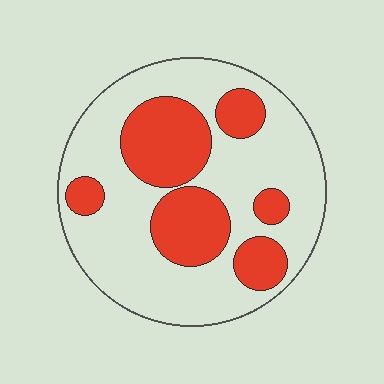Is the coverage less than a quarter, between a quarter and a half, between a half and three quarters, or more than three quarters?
Between a quarter and a half.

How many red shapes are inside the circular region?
6.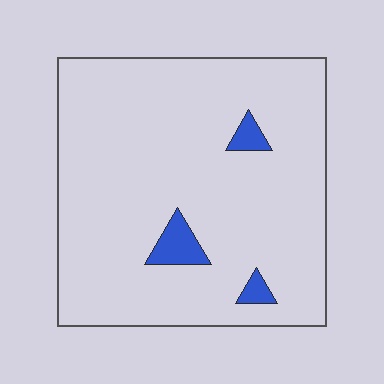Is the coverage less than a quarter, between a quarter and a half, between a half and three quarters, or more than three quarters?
Less than a quarter.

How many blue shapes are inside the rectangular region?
3.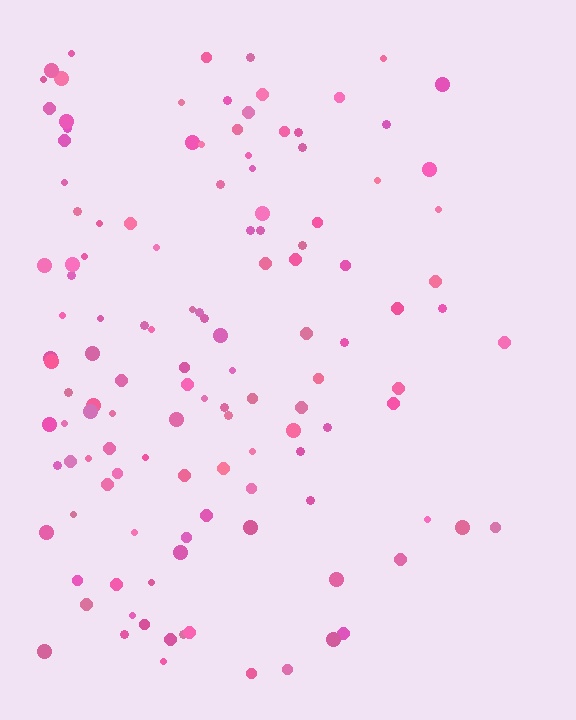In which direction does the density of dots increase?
From right to left, with the left side densest.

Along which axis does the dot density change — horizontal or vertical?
Horizontal.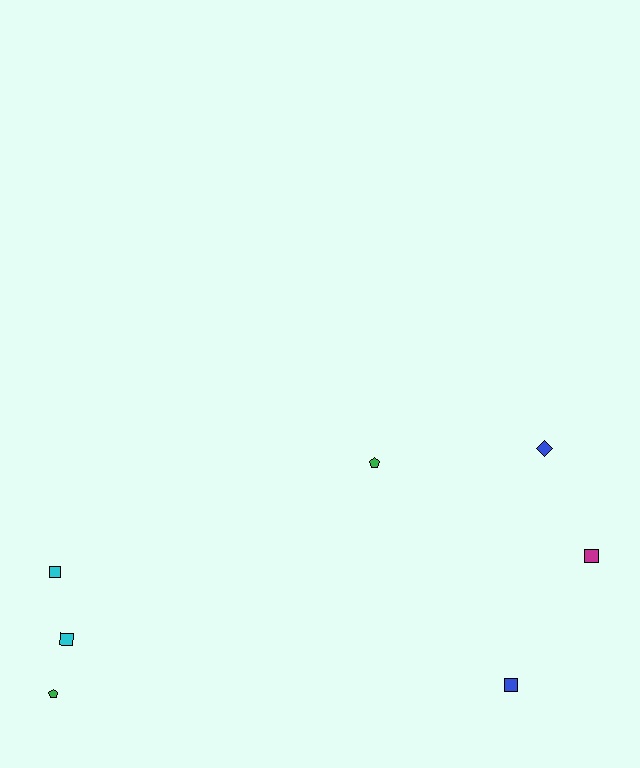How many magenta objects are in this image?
There is 1 magenta object.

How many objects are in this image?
There are 7 objects.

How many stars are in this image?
There are no stars.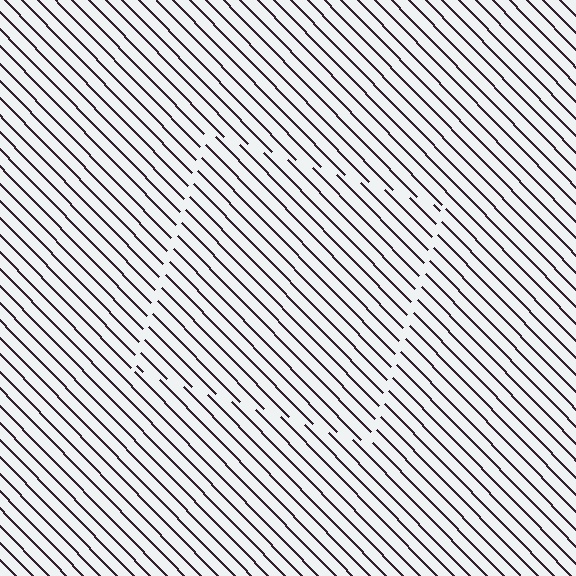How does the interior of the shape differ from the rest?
The interior of the shape contains the same grating, shifted by half a period — the contour is defined by the phase discontinuity where line-ends from the inner and outer gratings abut.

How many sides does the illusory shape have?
4 sides — the line-ends trace a square.